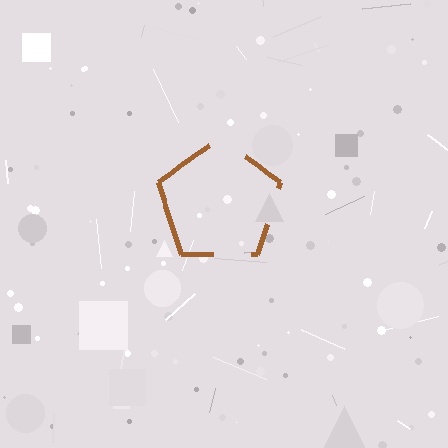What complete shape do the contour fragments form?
The contour fragments form a pentagon.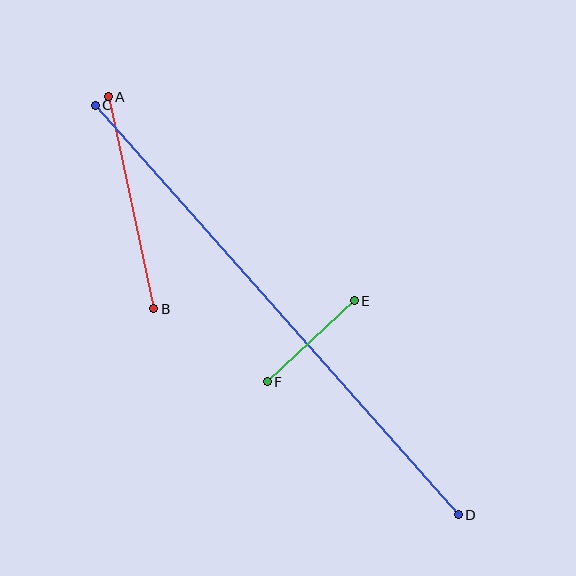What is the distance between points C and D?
The distance is approximately 547 pixels.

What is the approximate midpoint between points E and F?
The midpoint is at approximately (311, 341) pixels.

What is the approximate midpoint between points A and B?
The midpoint is at approximately (131, 203) pixels.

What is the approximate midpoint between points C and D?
The midpoint is at approximately (277, 310) pixels.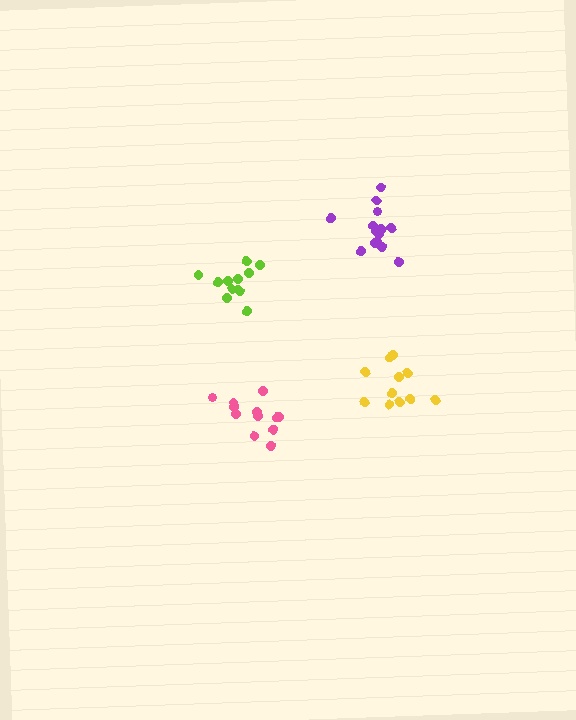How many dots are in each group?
Group 1: 11 dots, Group 2: 14 dots, Group 3: 12 dots, Group 4: 12 dots (49 total).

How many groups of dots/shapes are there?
There are 4 groups.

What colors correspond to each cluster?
The clusters are colored: yellow, purple, pink, lime.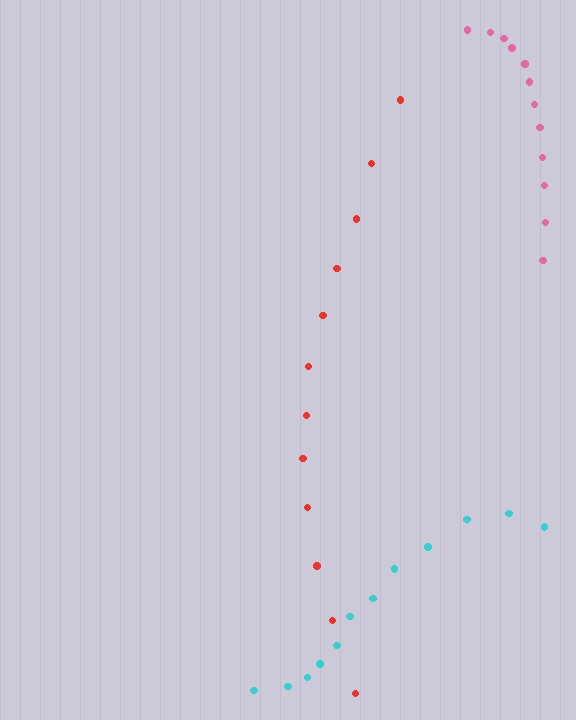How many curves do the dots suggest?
There are 3 distinct paths.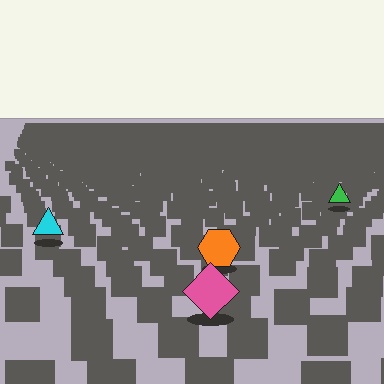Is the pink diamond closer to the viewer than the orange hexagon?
Yes. The pink diamond is closer — you can tell from the texture gradient: the ground texture is coarser near it.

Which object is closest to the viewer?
The pink diamond is closest. The texture marks near it are larger and more spread out.